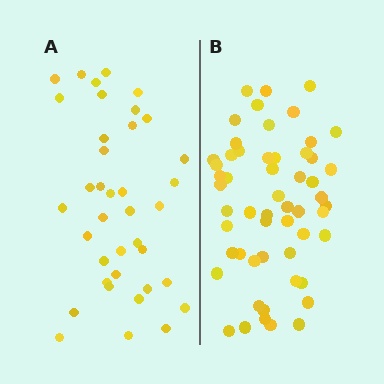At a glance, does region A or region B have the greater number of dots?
Region B (the right region) has more dots.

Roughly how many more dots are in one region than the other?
Region B has approximately 15 more dots than region A.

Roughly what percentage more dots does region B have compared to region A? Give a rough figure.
About 45% more.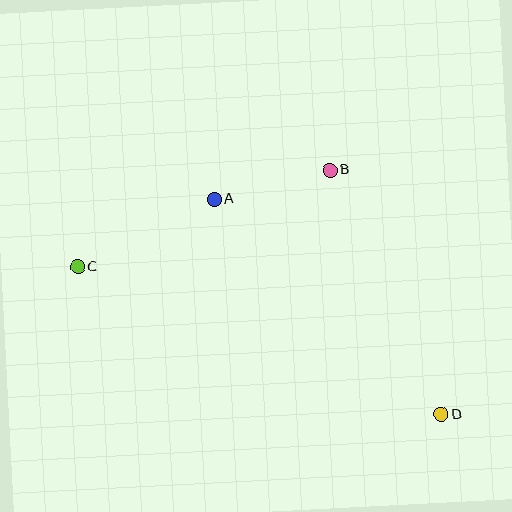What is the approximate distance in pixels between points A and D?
The distance between A and D is approximately 313 pixels.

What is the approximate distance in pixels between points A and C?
The distance between A and C is approximately 153 pixels.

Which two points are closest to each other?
Points A and B are closest to each other.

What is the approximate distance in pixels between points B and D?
The distance between B and D is approximately 268 pixels.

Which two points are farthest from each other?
Points C and D are farthest from each other.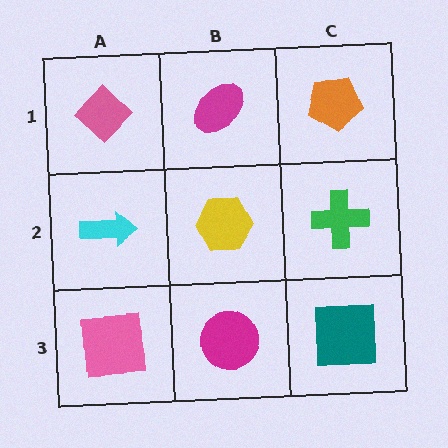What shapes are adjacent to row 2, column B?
A magenta ellipse (row 1, column B), a magenta circle (row 3, column B), a cyan arrow (row 2, column A), a green cross (row 2, column C).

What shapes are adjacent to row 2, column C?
An orange pentagon (row 1, column C), a teal square (row 3, column C), a yellow hexagon (row 2, column B).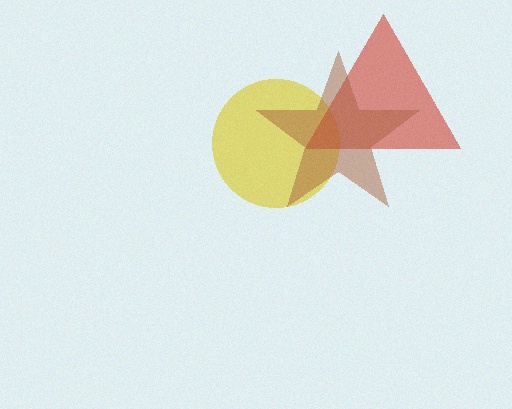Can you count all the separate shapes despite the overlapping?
Yes, there are 3 separate shapes.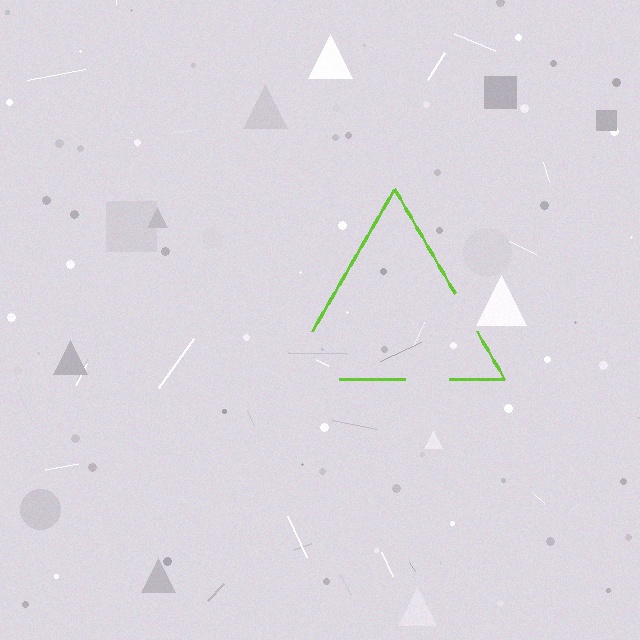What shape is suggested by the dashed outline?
The dashed outline suggests a triangle.